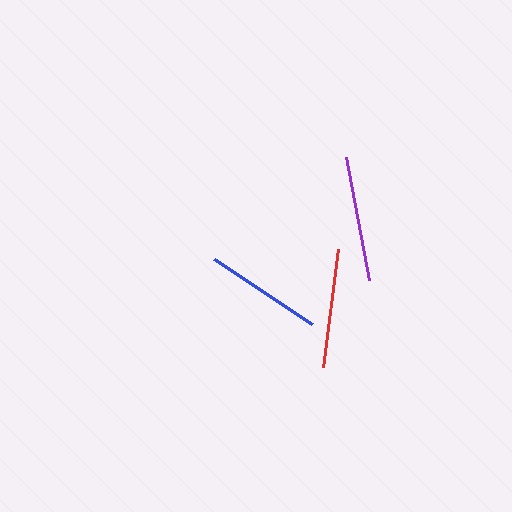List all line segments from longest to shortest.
From longest to shortest: purple, red, blue.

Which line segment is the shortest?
The blue line is the shortest at approximately 118 pixels.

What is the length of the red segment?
The red segment is approximately 119 pixels long.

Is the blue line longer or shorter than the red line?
The red line is longer than the blue line.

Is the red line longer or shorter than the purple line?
The purple line is longer than the red line.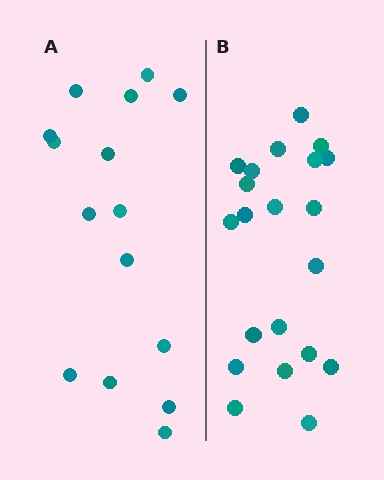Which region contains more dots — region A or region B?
Region B (the right region) has more dots.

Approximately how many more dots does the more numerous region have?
Region B has about 6 more dots than region A.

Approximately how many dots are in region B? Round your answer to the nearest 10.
About 20 dots. (The exact count is 21, which rounds to 20.)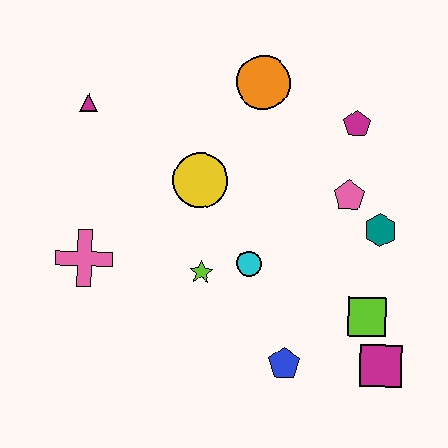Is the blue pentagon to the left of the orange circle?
No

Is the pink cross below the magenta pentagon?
Yes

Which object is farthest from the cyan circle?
The magenta triangle is farthest from the cyan circle.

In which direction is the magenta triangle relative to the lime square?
The magenta triangle is to the left of the lime square.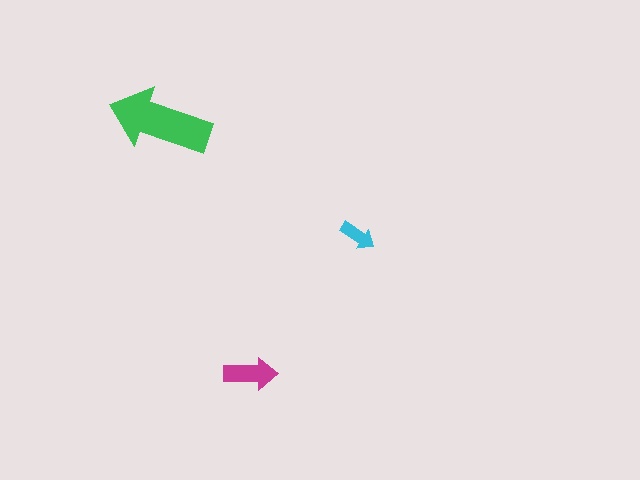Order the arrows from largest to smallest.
the green one, the magenta one, the cyan one.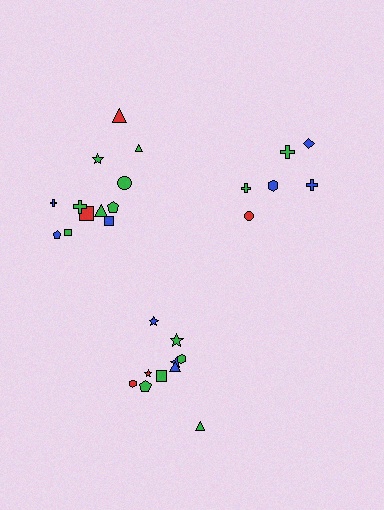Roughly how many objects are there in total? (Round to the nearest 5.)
Roughly 30 objects in total.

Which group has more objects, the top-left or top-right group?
The top-left group.